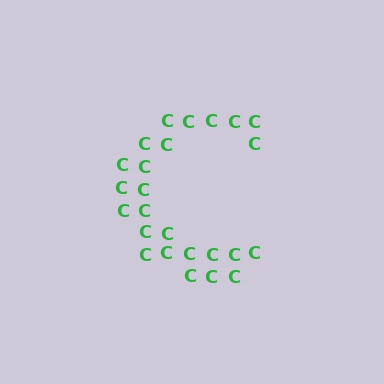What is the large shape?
The large shape is the letter C.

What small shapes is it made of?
It is made of small letter C's.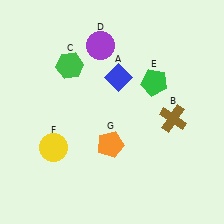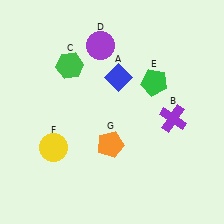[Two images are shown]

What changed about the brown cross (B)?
In Image 1, B is brown. In Image 2, it changed to purple.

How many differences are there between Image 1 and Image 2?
There is 1 difference between the two images.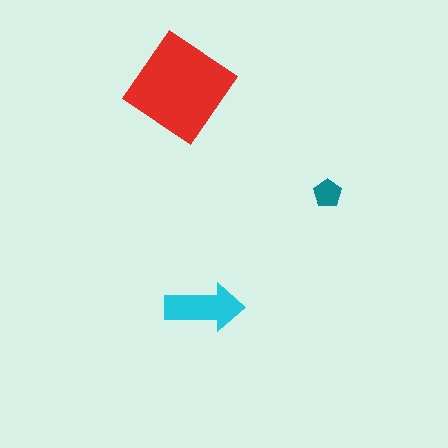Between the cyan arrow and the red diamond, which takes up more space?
The red diamond.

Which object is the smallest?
The teal pentagon.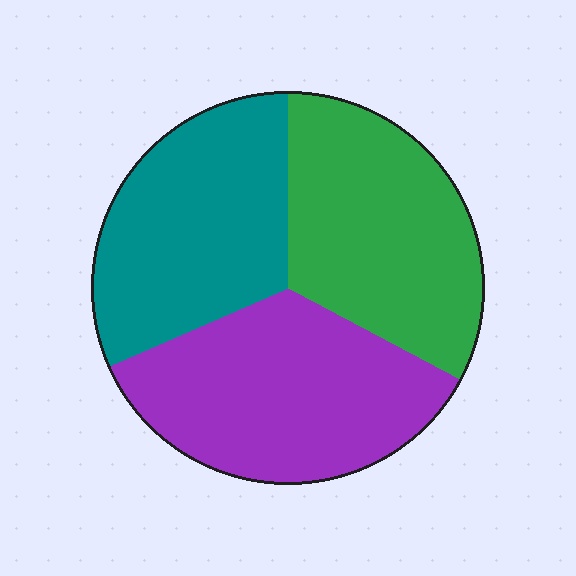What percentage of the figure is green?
Green takes up about one third (1/3) of the figure.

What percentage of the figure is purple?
Purple covers around 35% of the figure.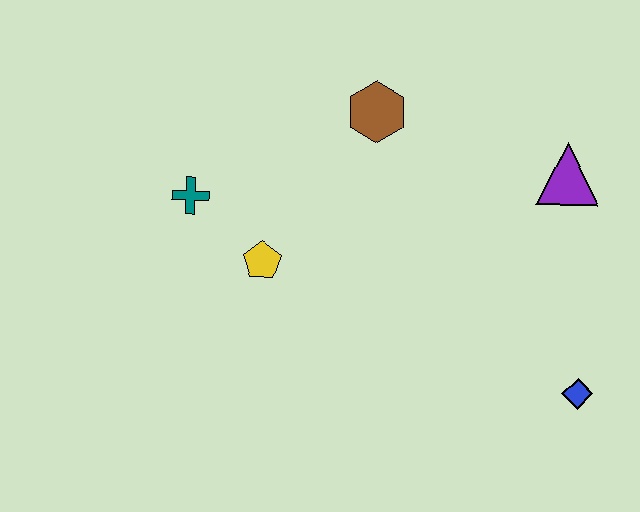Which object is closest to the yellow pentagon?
The teal cross is closest to the yellow pentagon.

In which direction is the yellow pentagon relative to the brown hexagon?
The yellow pentagon is below the brown hexagon.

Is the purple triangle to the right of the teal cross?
Yes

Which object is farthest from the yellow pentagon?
The blue diamond is farthest from the yellow pentagon.